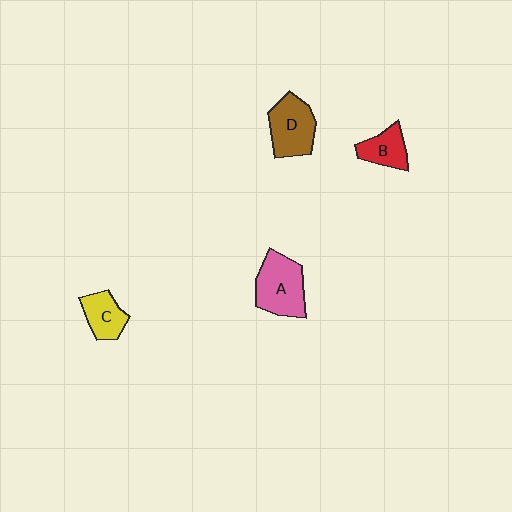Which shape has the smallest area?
Shape B (red).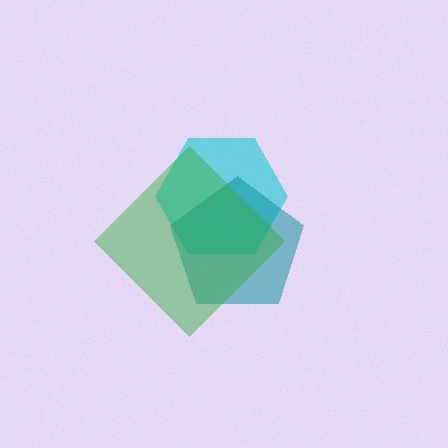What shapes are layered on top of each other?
The layered shapes are: a cyan hexagon, a teal pentagon, a green diamond.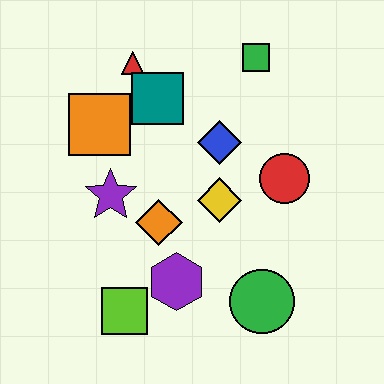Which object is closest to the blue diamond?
The yellow diamond is closest to the blue diamond.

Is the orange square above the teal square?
No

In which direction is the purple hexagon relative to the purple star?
The purple hexagon is below the purple star.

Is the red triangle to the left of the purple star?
No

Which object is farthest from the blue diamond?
The lime square is farthest from the blue diamond.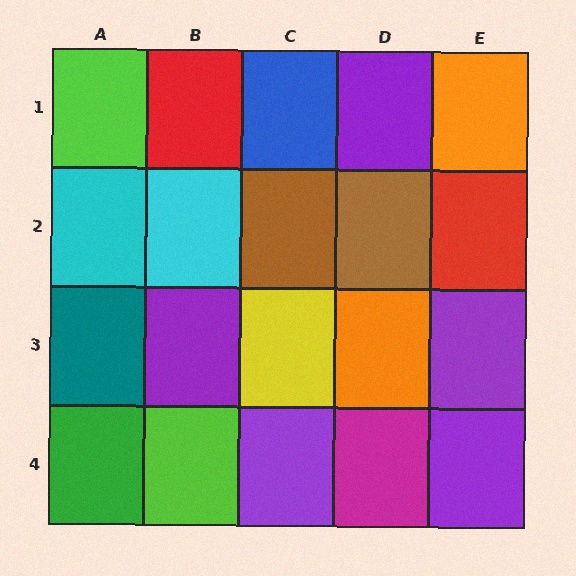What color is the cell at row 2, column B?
Cyan.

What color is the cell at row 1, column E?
Orange.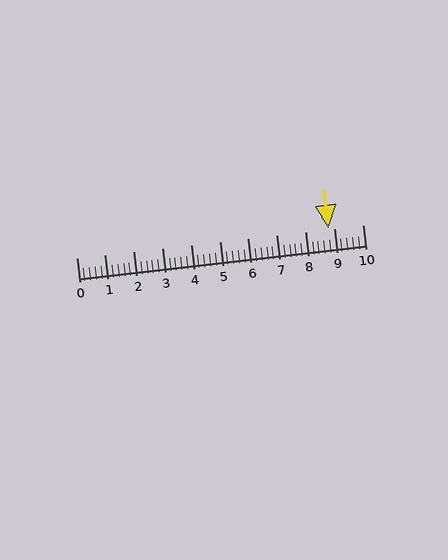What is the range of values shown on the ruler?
The ruler shows values from 0 to 10.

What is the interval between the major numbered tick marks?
The major tick marks are spaced 1 units apart.